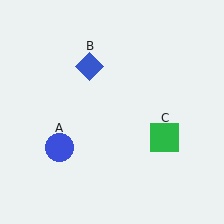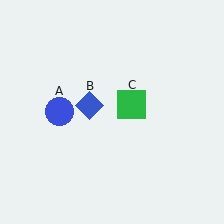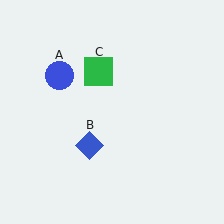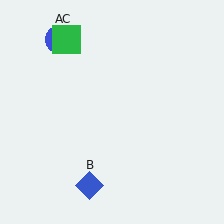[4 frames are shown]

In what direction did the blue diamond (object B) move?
The blue diamond (object B) moved down.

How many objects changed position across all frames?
3 objects changed position: blue circle (object A), blue diamond (object B), green square (object C).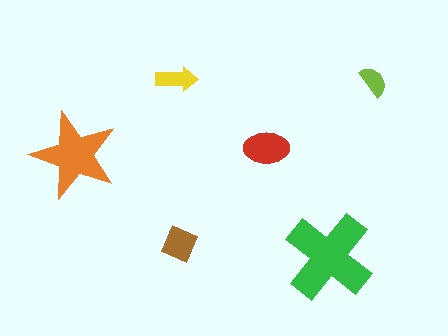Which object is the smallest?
The lime semicircle.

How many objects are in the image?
There are 6 objects in the image.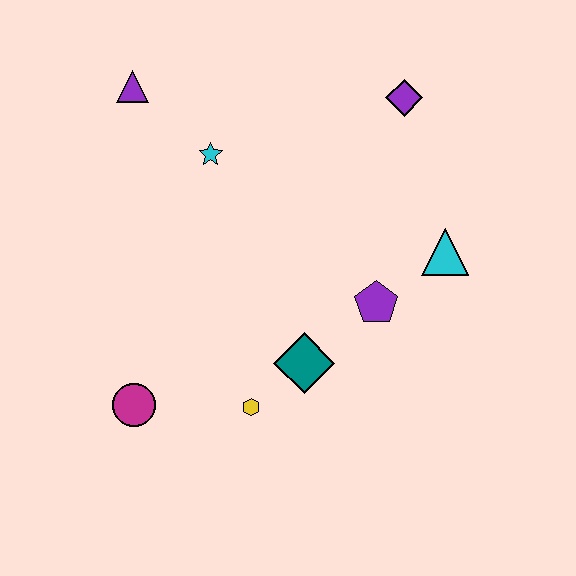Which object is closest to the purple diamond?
The cyan triangle is closest to the purple diamond.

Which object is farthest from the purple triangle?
The cyan triangle is farthest from the purple triangle.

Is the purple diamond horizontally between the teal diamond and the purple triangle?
No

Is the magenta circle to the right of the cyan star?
No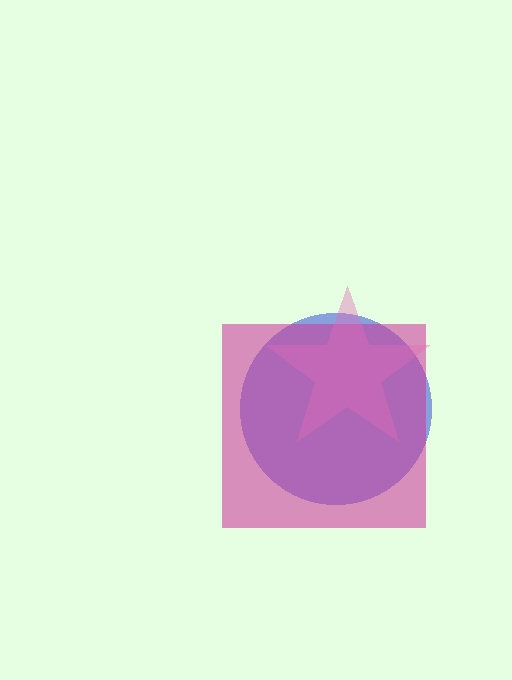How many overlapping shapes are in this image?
There are 3 overlapping shapes in the image.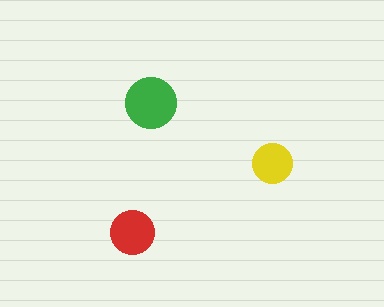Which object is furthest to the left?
The red circle is leftmost.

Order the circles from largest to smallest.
the green one, the red one, the yellow one.